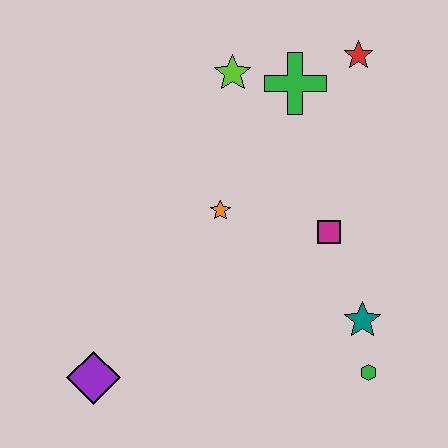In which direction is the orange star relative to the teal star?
The orange star is to the left of the teal star.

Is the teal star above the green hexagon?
Yes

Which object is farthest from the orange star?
The green hexagon is farthest from the orange star.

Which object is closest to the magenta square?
The teal star is closest to the magenta square.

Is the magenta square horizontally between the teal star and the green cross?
Yes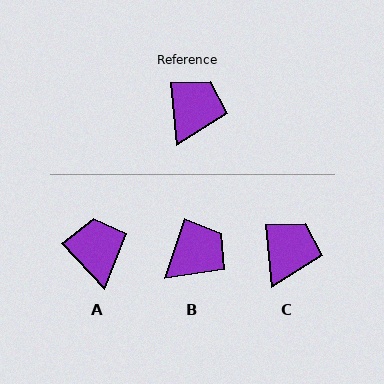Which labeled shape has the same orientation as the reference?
C.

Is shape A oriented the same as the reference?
No, it is off by about 38 degrees.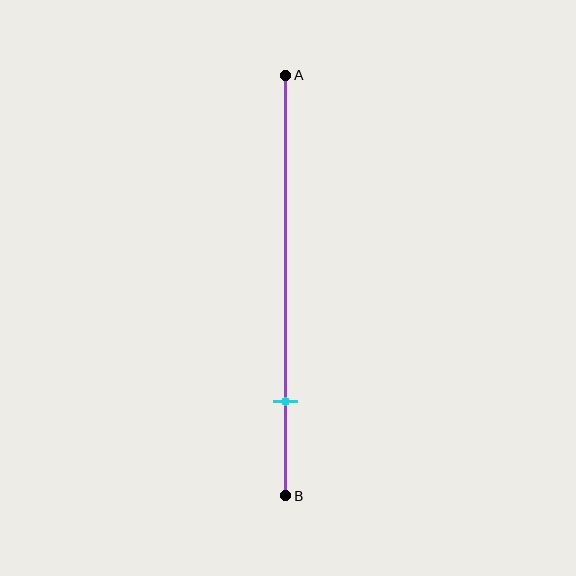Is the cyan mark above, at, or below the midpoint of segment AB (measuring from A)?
The cyan mark is below the midpoint of segment AB.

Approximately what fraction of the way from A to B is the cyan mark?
The cyan mark is approximately 80% of the way from A to B.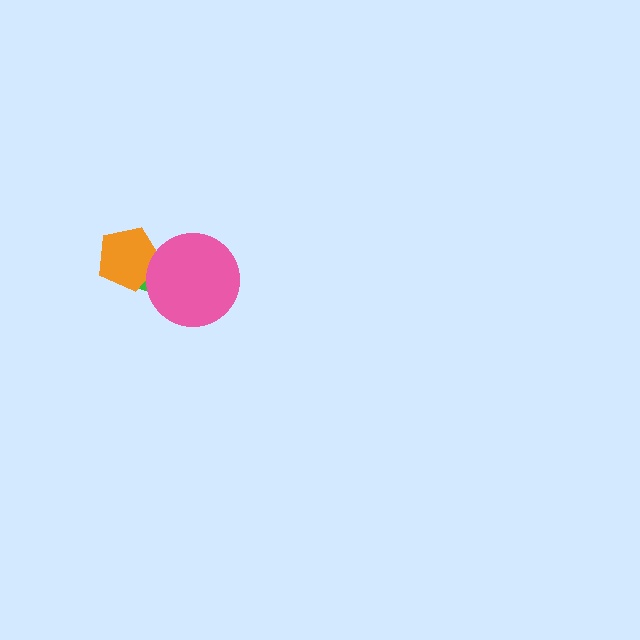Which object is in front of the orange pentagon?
The pink circle is in front of the orange pentagon.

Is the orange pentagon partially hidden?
Yes, it is partially covered by another shape.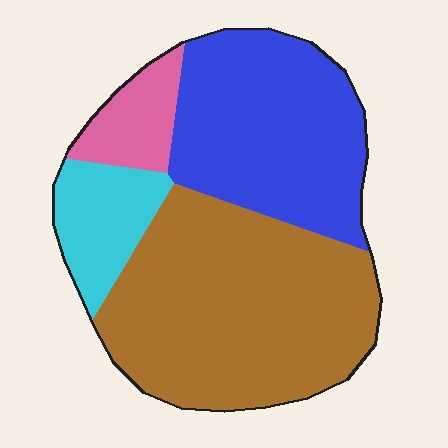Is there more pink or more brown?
Brown.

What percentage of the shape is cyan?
Cyan takes up about one eighth (1/8) of the shape.